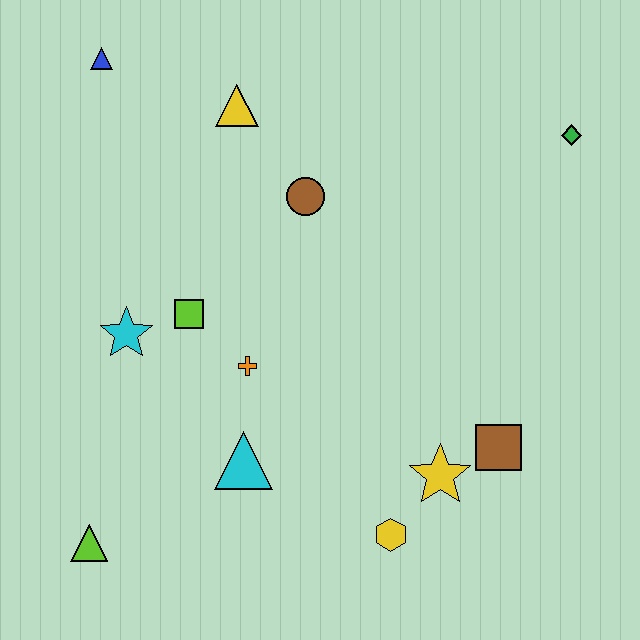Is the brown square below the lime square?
Yes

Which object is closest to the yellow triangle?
The brown circle is closest to the yellow triangle.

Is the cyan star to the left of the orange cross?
Yes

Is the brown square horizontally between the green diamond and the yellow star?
Yes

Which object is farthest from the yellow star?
The blue triangle is farthest from the yellow star.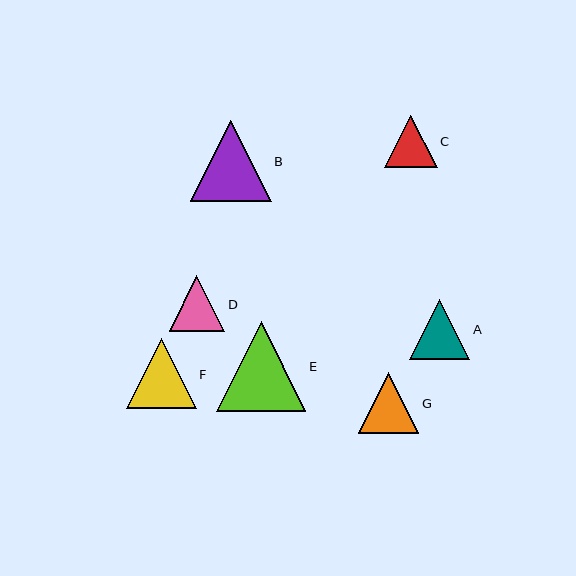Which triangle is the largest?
Triangle E is the largest with a size of approximately 89 pixels.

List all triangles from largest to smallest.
From largest to smallest: E, B, F, G, A, D, C.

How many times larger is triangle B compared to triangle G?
Triangle B is approximately 1.3 times the size of triangle G.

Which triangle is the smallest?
Triangle C is the smallest with a size of approximately 53 pixels.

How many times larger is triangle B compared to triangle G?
Triangle B is approximately 1.3 times the size of triangle G.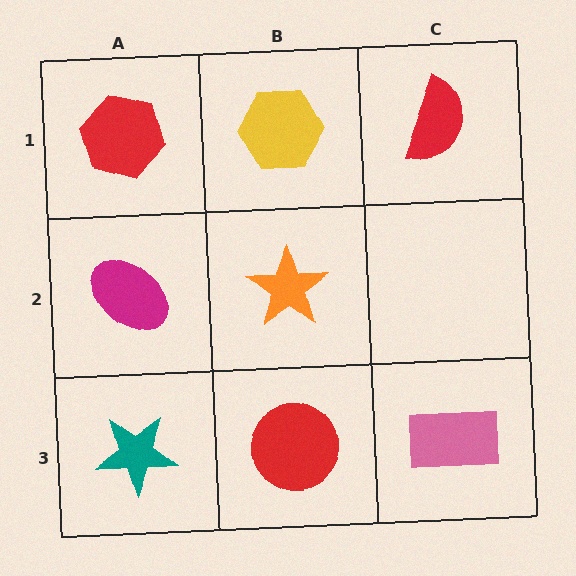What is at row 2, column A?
A magenta ellipse.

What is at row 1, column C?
A red semicircle.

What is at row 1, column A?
A red hexagon.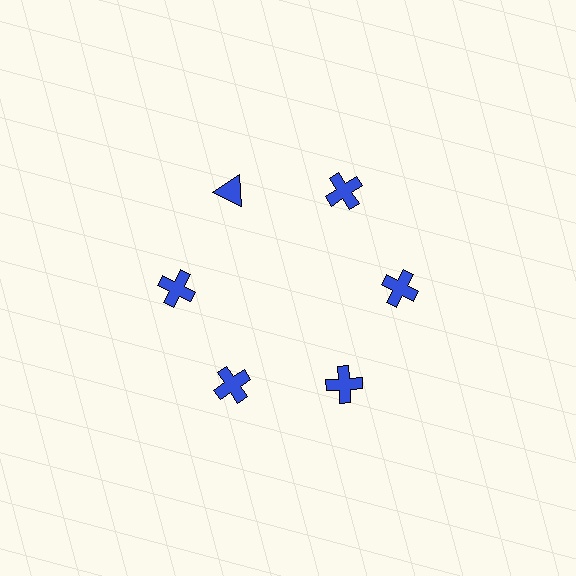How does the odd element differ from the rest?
It has a different shape: triangle instead of cross.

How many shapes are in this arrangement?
There are 6 shapes arranged in a ring pattern.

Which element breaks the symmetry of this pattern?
The blue triangle at roughly the 11 o'clock position breaks the symmetry. All other shapes are blue crosses.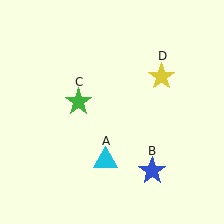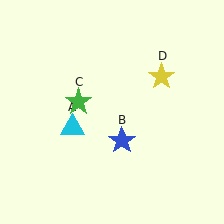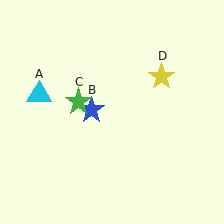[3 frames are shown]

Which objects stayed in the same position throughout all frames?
Green star (object C) and yellow star (object D) remained stationary.